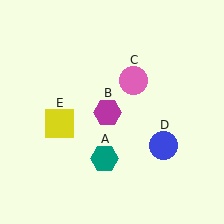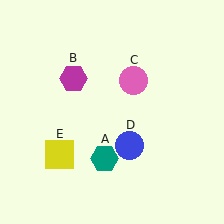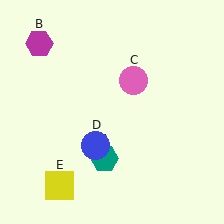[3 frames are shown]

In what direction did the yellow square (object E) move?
The yellow square (object E) moved down.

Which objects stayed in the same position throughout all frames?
Teal hexagon (object A) and pink circle (object C) remained stationary.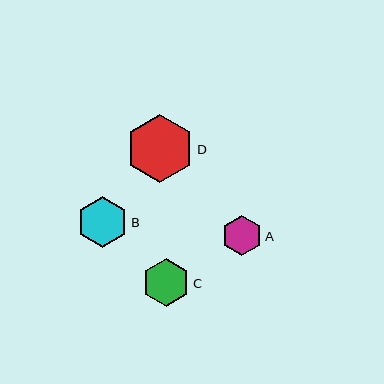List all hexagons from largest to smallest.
From largest to smallest: D, B, C, A.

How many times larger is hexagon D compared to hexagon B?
Hexagon D is approximately 1.3 times the size of hexagon B.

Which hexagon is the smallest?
Hexagon A is the smallest with a size of approximately 40 pixels.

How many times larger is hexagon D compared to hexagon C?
Hexagon D is approximately 1.4 times the size of hexagon C.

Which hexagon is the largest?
Hexagon D is the largest with a size of approximately 68 pixels.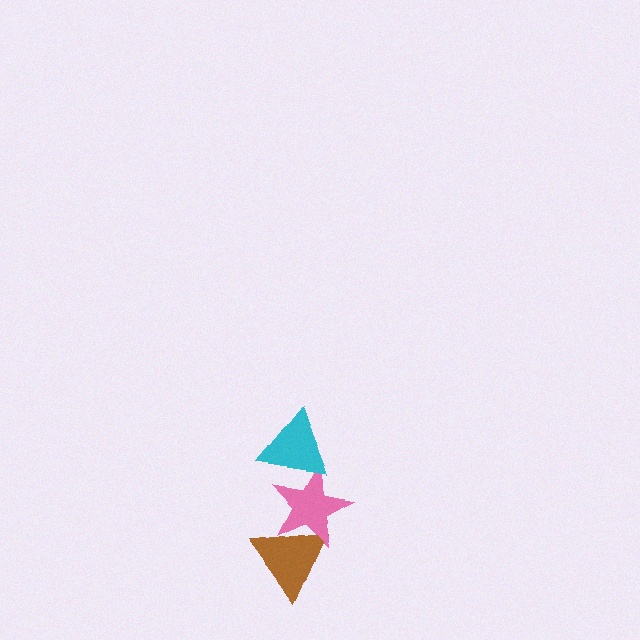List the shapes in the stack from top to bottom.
From top to bottom: the cyan triangle, the pink star, the brown triangle.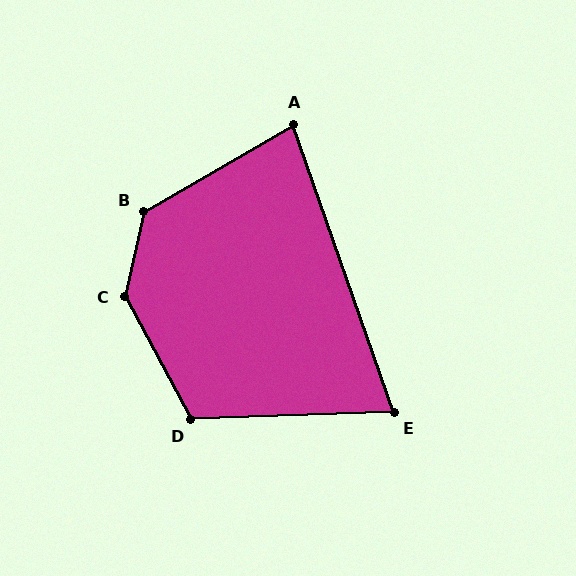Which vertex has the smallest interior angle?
E, at approximately 73 degrees.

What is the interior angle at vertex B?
Approximately 132 degrees (obtuse).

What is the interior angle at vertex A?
Approximately 79 degrees (acute).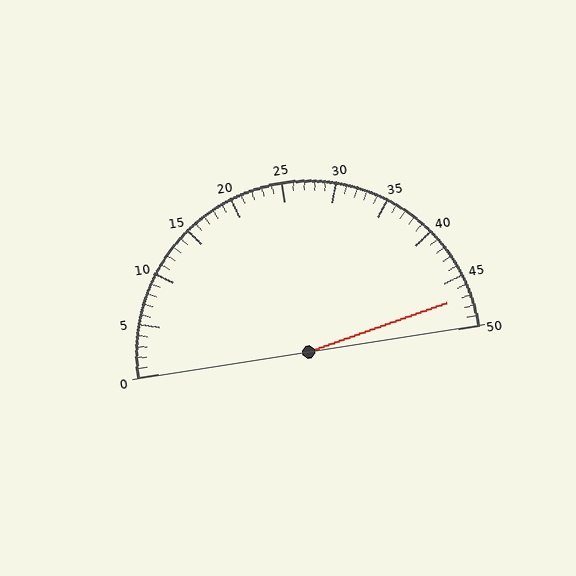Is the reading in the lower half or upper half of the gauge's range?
The reading is in the upper half of the range (0 to 50).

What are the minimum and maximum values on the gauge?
The gauge ranges from 0 to 50.